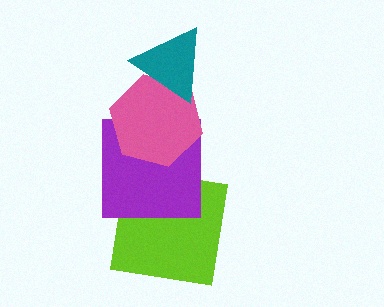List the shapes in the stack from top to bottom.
From top to bottom: the teal triangle, the pink hexagon, the purple square, the lime square.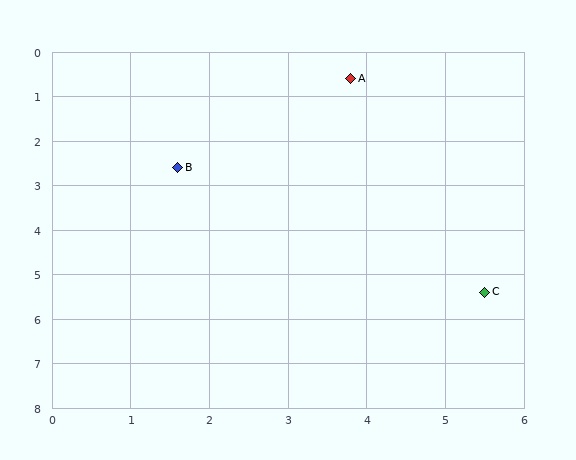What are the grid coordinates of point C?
Point C is at approximately (5.5, 5.4).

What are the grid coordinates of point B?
Point B is at approximately (1.6, 2.6).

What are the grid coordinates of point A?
Point A is at approximately (3.8, 0.6).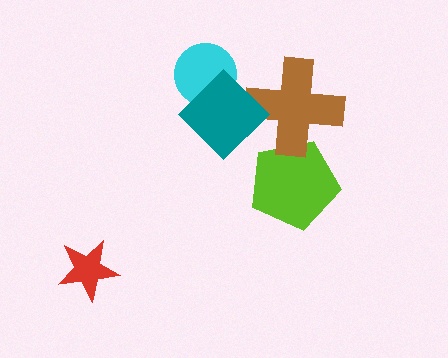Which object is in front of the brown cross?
The teal diamond is in front of the brown cross.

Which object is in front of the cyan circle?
The teal diamond is in front of the cyan circle.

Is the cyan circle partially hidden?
Yes, it is partially covered by another shape.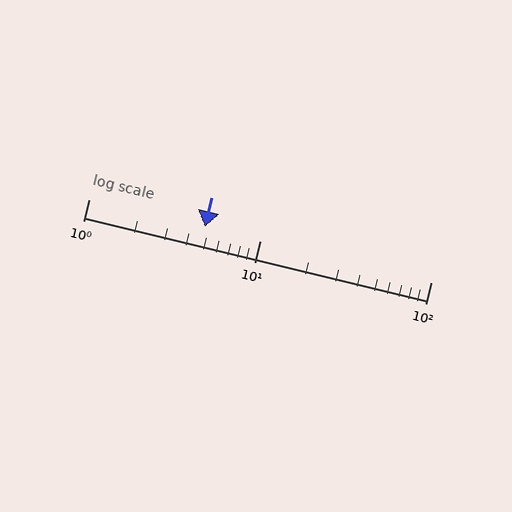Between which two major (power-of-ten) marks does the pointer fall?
The pointer is between 1 and 10.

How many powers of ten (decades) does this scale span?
The scale spans 2 decades, from 1 to 100.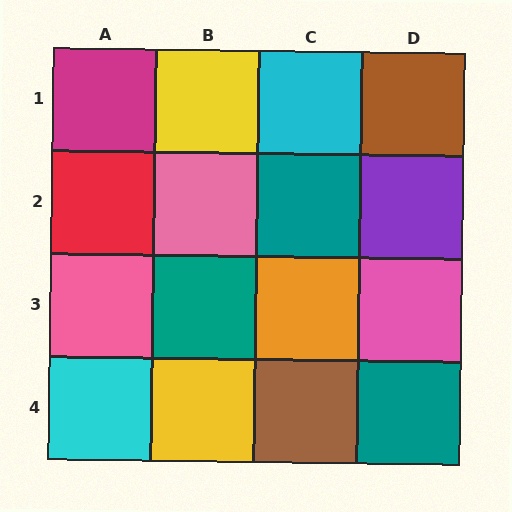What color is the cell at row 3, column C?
Orange.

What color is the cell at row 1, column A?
Magenta.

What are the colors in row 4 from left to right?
Cyan, yellow, brown, teal.